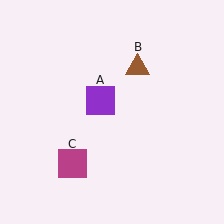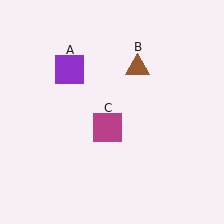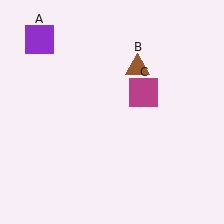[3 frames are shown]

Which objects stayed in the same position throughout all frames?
Brown triangle (object B) remained stationary.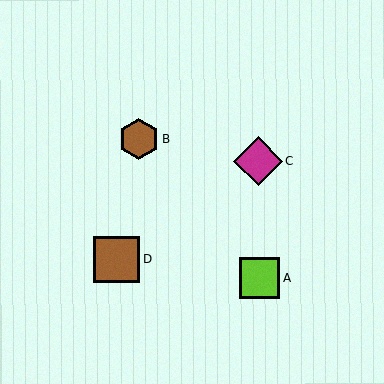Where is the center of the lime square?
The center of the lime square is at (260, 278).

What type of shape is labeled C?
Shape C is a magenta diamond.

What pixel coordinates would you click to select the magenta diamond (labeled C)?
Click at (258, 161) to select the magenta diamond C.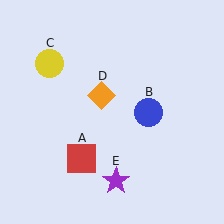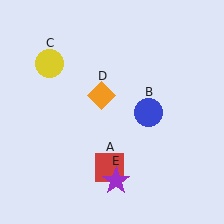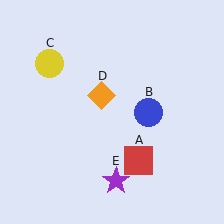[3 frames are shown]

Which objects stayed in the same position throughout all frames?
Blue circle (object B) and yellow circle (object C) and orange diamond (object D) and purple star (object E) remained stationary.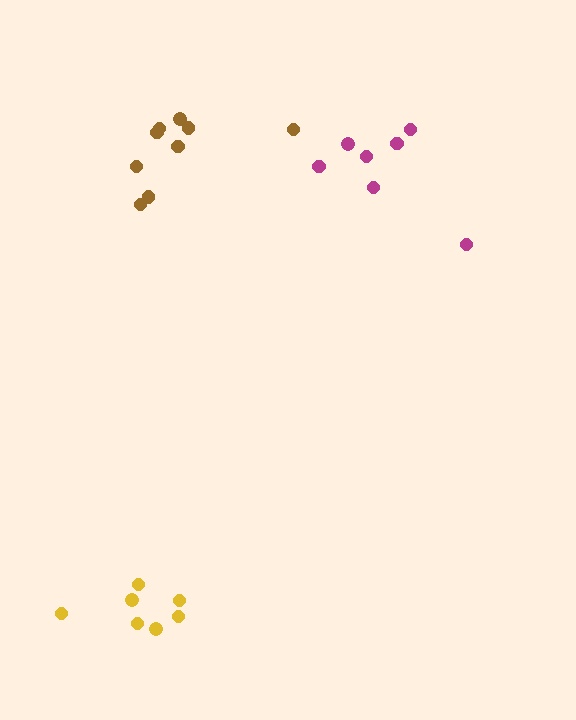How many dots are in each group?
Group 1: 9 dots, Group 2: 7 dots, Group 3: 7 dots (23 total).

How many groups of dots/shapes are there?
There are 3 groups.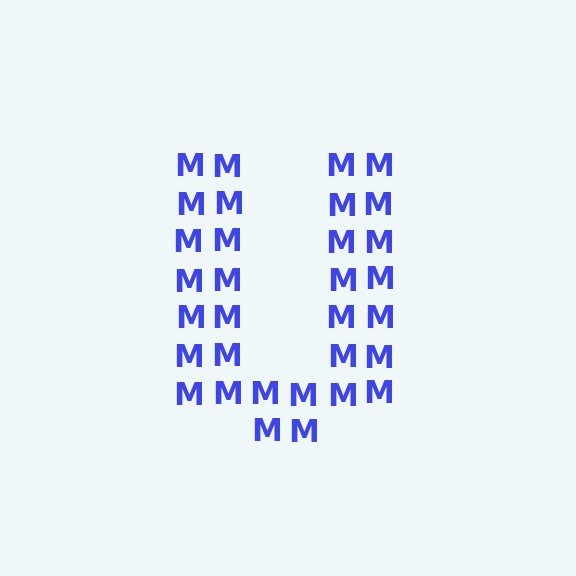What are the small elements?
The small elements are letter M's.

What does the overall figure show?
The overall figure shows the letter U.